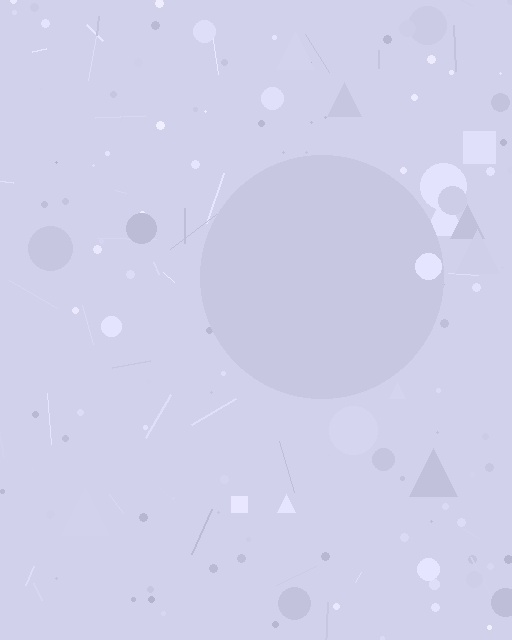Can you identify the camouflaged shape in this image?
The camouflaged shape is a circle.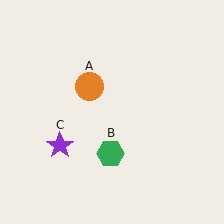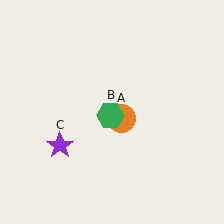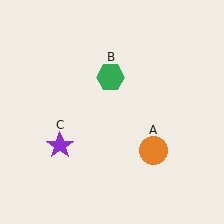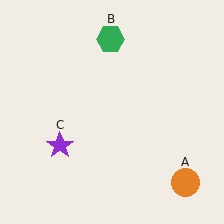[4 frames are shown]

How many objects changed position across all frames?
2 objects changed position: orange circle (object A), green hexagon (object B).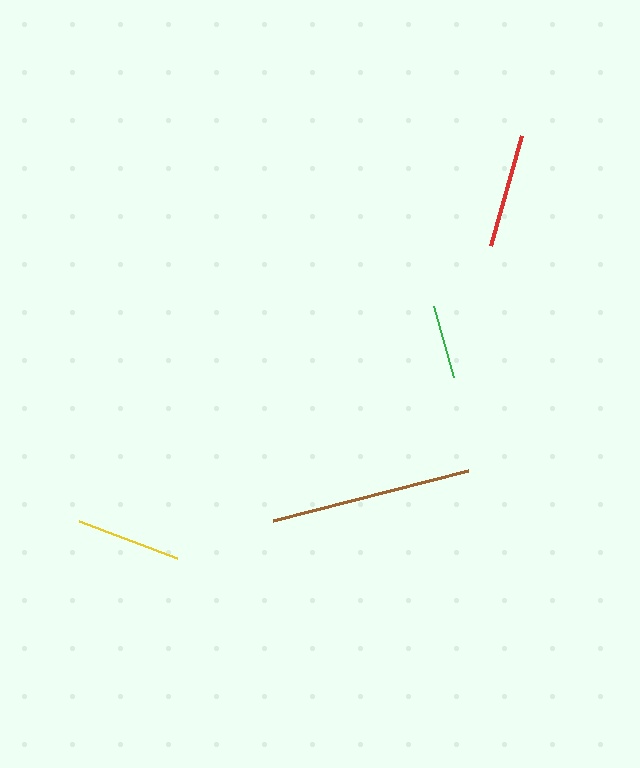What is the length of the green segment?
The green segment is approximately 74 pixels long.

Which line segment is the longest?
The brown line is the longest at approximately 201 pixels.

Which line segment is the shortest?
The green line is the shortest at approximately 74 pixels.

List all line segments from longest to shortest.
From longest to shortest: brown, red, yellow, green.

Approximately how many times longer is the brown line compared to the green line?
The brown line is approximately 2.7 times the length of the green line.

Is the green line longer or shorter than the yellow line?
The yellow line is longer than the green line.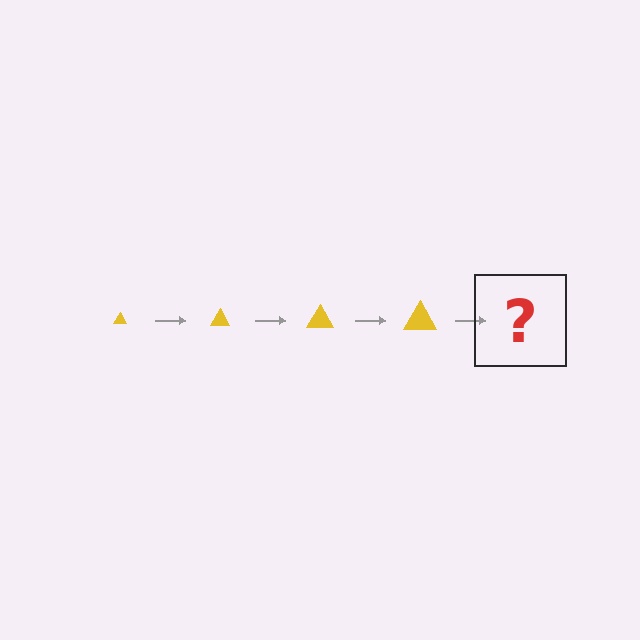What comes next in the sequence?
The next element should be a yellow triangle, larger than the previous one.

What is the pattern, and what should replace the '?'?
The pattern is that the triangle gets progressively larger each step. The '?' should be a yellow triangle, larger than the previous one.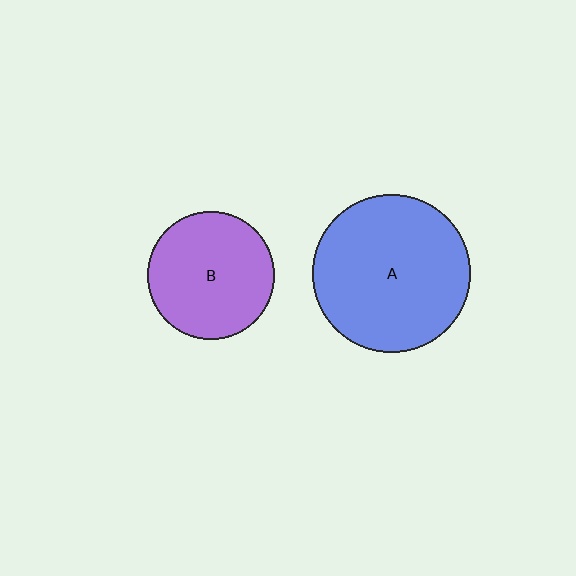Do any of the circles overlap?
No, none of the circles overlap.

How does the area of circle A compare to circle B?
Approximately 1.5 times.